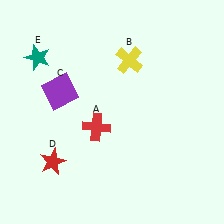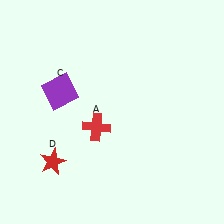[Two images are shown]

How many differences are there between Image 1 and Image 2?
There are 2 differences between the two images.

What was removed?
The teal star (E), the yellow cross (B) were removed in Image 2.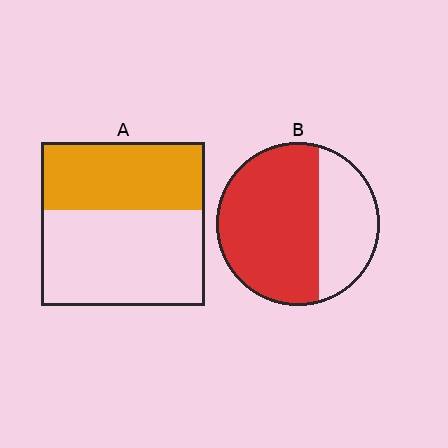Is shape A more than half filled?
No.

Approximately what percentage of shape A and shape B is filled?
A is approximately 40% and B is approximately 65%.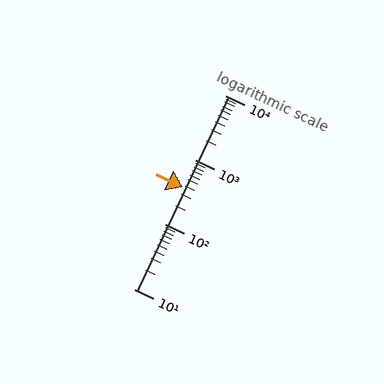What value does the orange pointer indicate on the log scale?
The pointer indicates approximately 380.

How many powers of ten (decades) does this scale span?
The scale spans 3 decades, from 10 to 10000.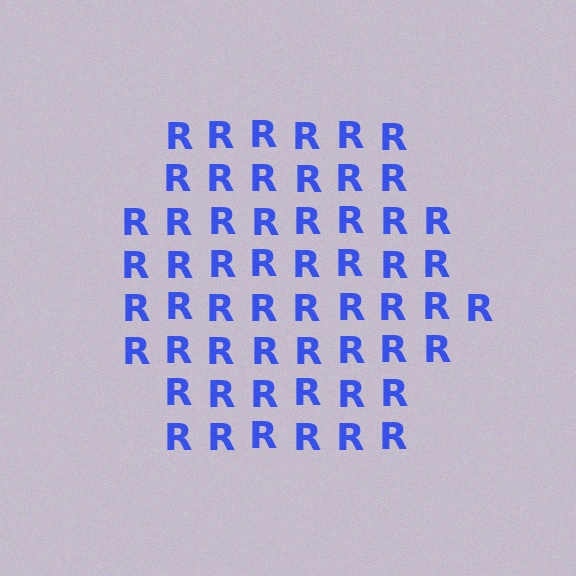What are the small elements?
The small elements are letter R's.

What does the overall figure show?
The overall figure shows a hexagon.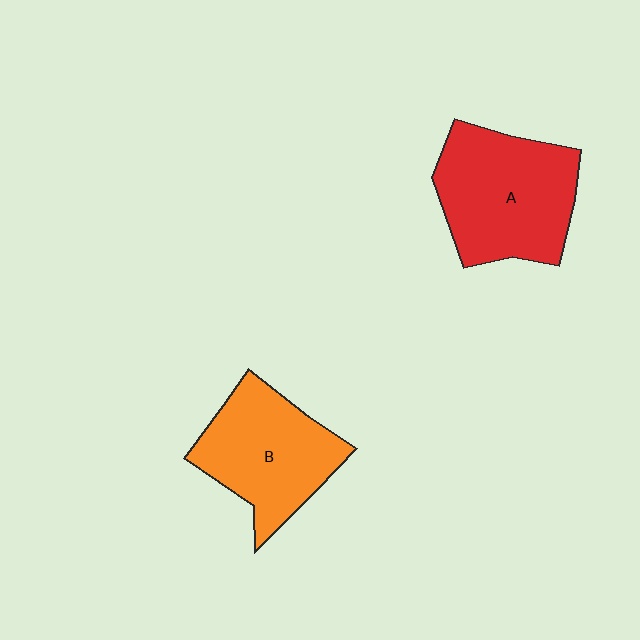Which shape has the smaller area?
Shape B (orange).